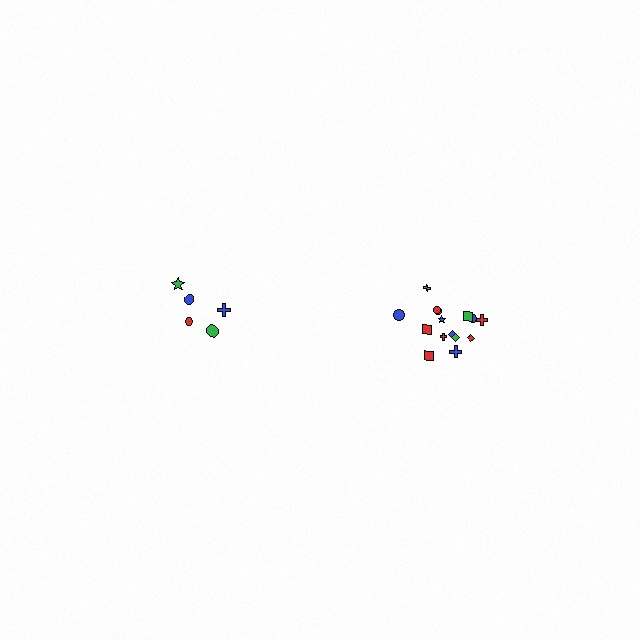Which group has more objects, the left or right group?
The right group.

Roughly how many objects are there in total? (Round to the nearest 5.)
Roughly 20 objects in total.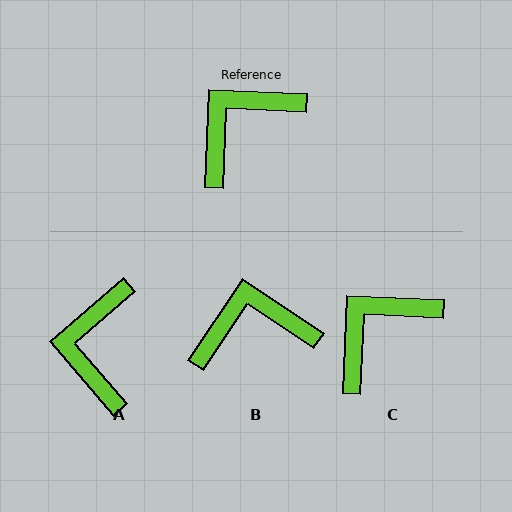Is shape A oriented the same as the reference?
No, it is off by about 43 degrees.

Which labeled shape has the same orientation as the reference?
C.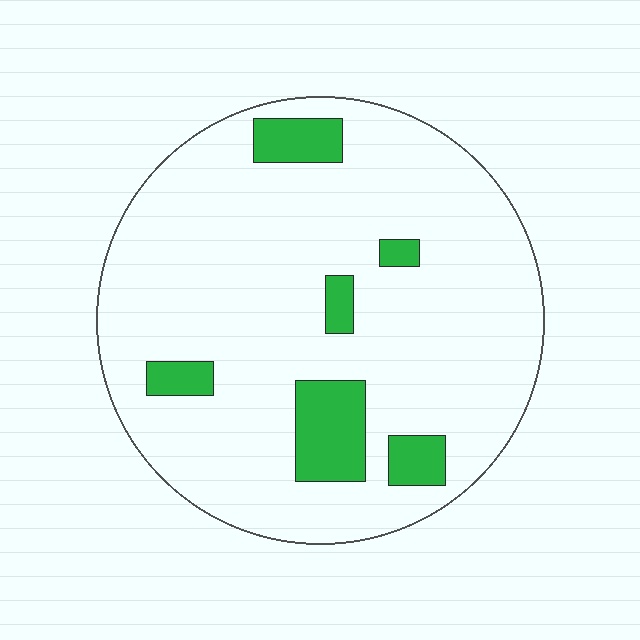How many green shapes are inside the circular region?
6.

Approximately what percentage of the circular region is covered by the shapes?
Approximately 10%.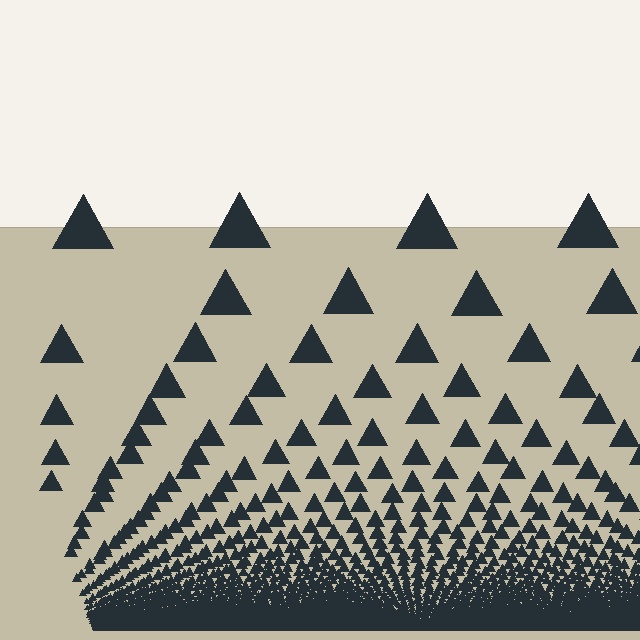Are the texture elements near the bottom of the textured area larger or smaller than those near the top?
Smaller. The gradient is inverted — elements near the bottom are smaller and denser.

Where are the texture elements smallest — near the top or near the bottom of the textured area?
Near the bottom.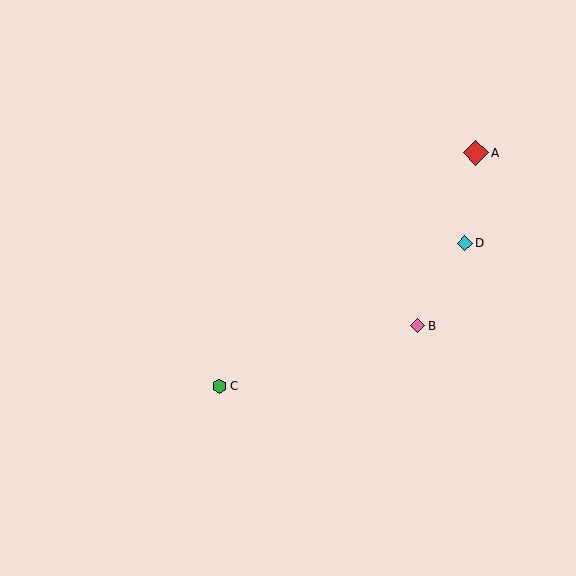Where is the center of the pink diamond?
The center of the pink diamond is at (418, 326).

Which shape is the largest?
The red diamond (labeled A) is the largest.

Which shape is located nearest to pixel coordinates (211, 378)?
The green hexagon (labeled C) at (220, 386) is nearest to that location.